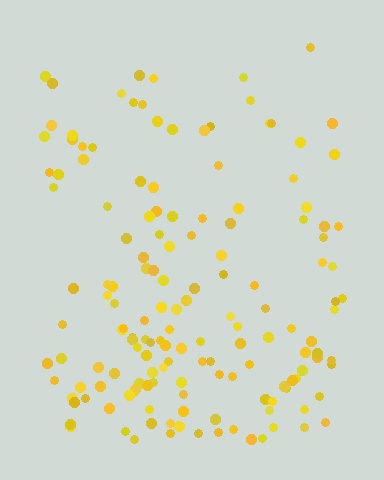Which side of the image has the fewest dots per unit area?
The top.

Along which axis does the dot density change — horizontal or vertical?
Vertical.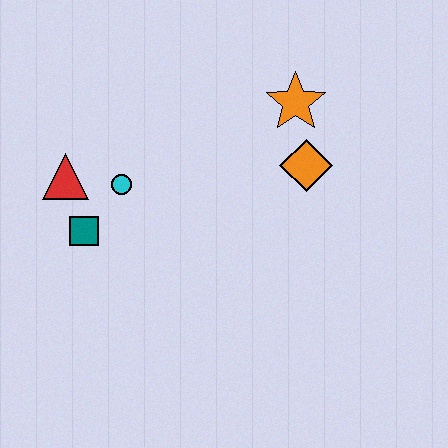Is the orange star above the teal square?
Yes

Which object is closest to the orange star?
The orange diamond is closest to the orange star.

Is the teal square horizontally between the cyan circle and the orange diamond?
No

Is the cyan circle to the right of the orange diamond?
No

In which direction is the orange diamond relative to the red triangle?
The orange diamond is to the right of the red triangle.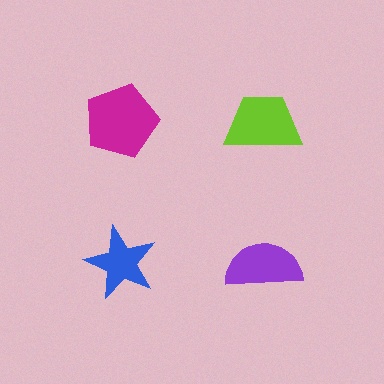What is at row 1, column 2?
A lime trapezoid.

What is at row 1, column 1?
A magenta pentagon.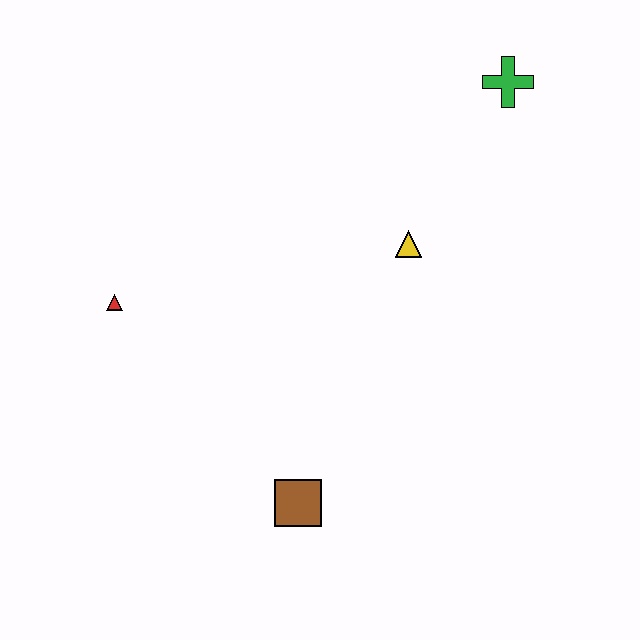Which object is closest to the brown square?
The red triangle is closest to the brown square.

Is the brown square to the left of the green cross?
Yes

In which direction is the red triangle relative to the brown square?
The red triangle is above the brown square.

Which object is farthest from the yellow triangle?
The red triangle is farthest from the yellow triangle.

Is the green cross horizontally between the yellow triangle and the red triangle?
No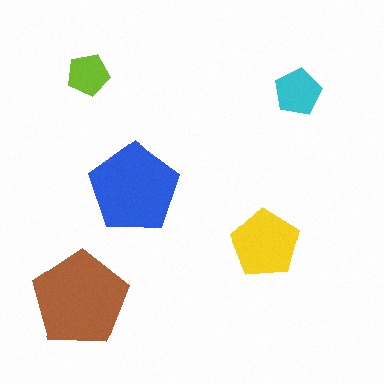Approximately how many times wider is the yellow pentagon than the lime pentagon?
About 1.5 times wider.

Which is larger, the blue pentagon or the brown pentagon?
The brown one.